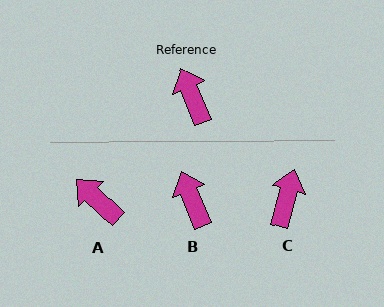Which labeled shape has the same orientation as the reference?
B.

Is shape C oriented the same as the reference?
No, it is off by about 38 degrees.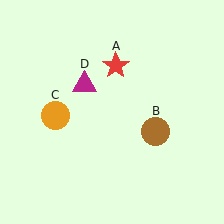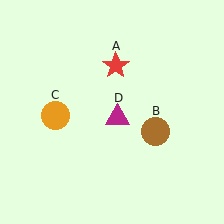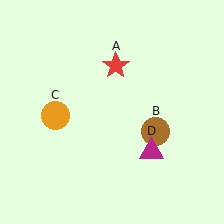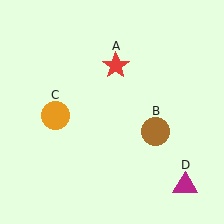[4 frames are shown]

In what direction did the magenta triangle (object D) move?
The magenta triangle (object D) moved down and to the right.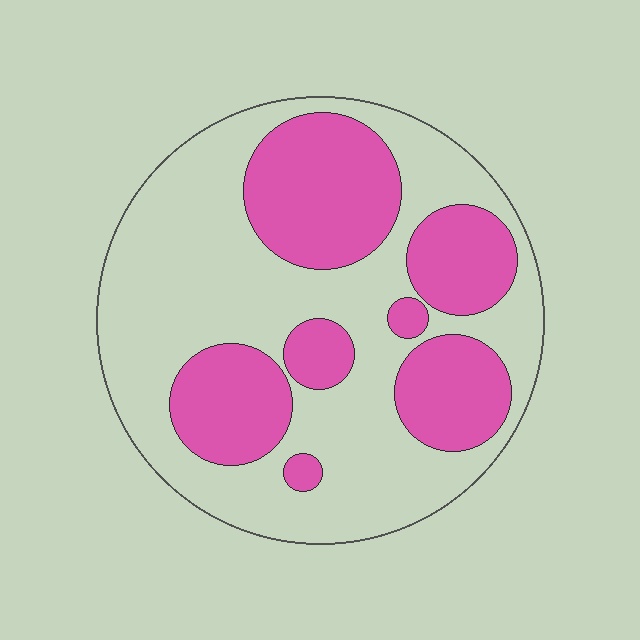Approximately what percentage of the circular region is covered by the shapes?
Approximately 35%.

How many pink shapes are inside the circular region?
7.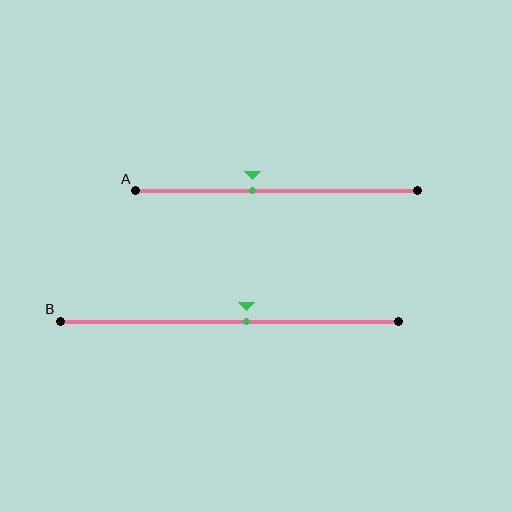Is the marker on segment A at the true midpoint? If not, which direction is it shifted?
No, the marker on segment A is shifted to the left by about 9% of the segment length.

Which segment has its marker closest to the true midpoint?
Segment B has its marker closest to the true midpoint.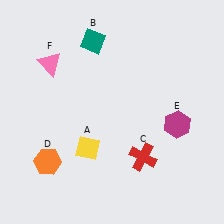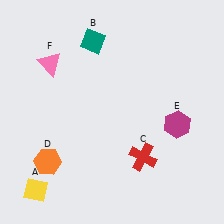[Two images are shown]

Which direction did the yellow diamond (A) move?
The yellow diamond (A) moved left.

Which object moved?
The yellow diamond (A) moved left.